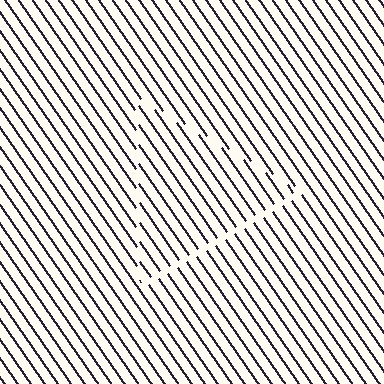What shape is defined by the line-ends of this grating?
An illusory triangle. The interior of the shape contains the same grating, shifted by half a period — the contour is defined by the phase discontinuity where line-ends from the inner and outer gratings abut.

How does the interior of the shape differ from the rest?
The interior of the shape contains the same grating, shifted by half a period — the contour is defined by the phase discontinuity where line-ends from the inner and outer gratings abut.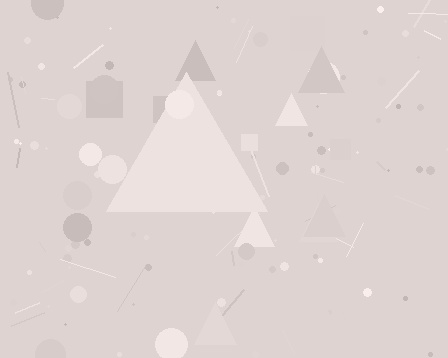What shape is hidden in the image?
A triangle is hidden in the image.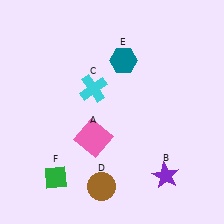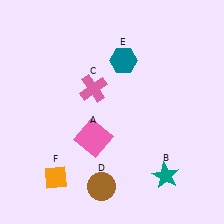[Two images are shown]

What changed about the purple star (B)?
In Image 1, B is purple. In Image 2, it changed to teal.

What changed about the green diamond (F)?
In Image 1, F is green. In Image 2, it changed to orange.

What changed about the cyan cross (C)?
In Image 1, C is cyan. In Image 2, it changed to pink.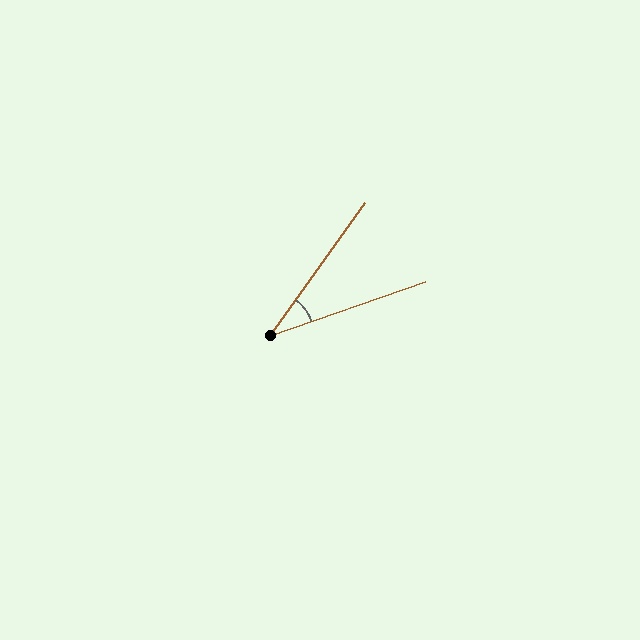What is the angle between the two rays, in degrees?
Approximately 35 degrees.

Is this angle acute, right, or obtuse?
It is acute.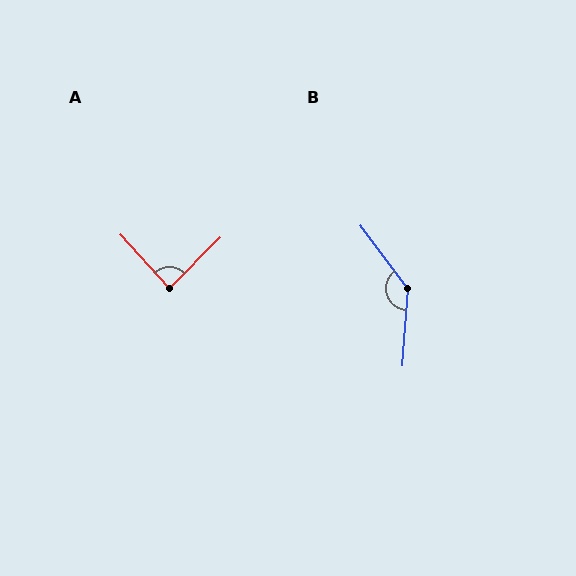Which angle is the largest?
B, at approximately 140 degrees.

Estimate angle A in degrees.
Approximately 87 degrees.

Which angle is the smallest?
A, at approximately 87 degrees.